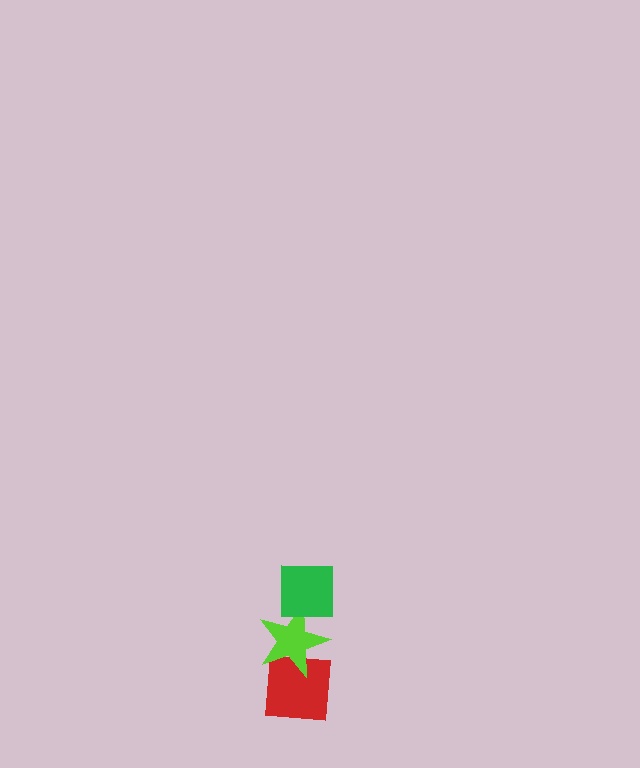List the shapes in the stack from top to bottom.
From top to bottom: the green square, the lime star, the red square.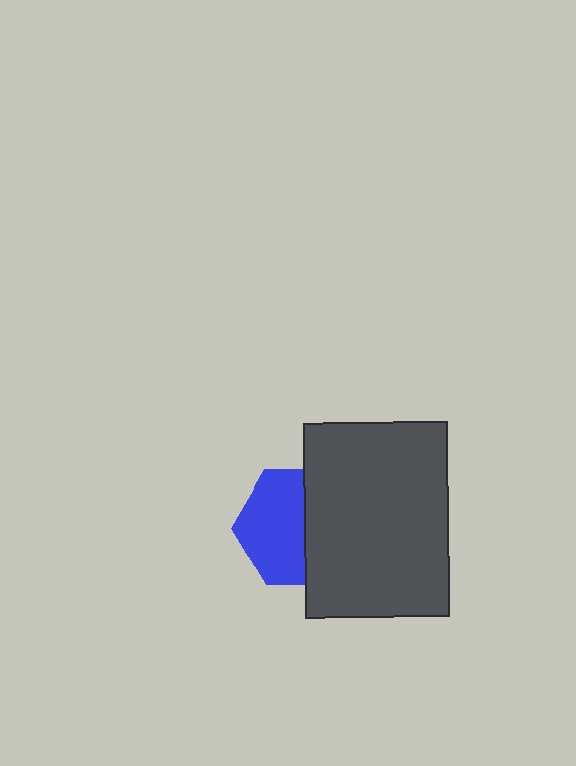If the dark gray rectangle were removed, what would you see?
You would see the complete blue hexagon.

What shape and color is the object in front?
The object in front is a dark gray rectangle.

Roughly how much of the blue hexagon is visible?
About half of it is visible (roughly 55%).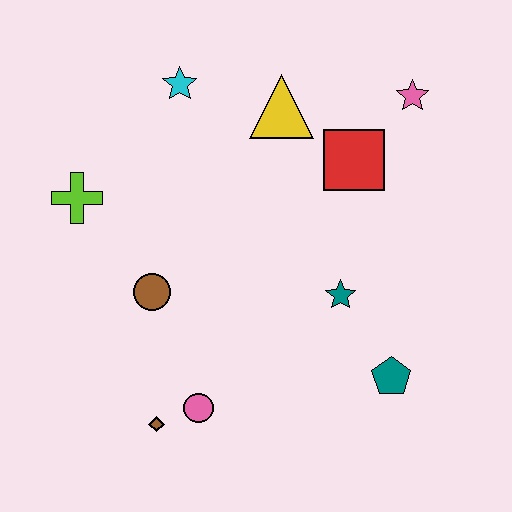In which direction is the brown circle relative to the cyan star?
The brown circle is below the cyan star.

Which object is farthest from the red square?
The brown diamond is farthest from the red square.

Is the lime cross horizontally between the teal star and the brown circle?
No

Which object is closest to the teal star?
The teal pentagon is closest to the teal star.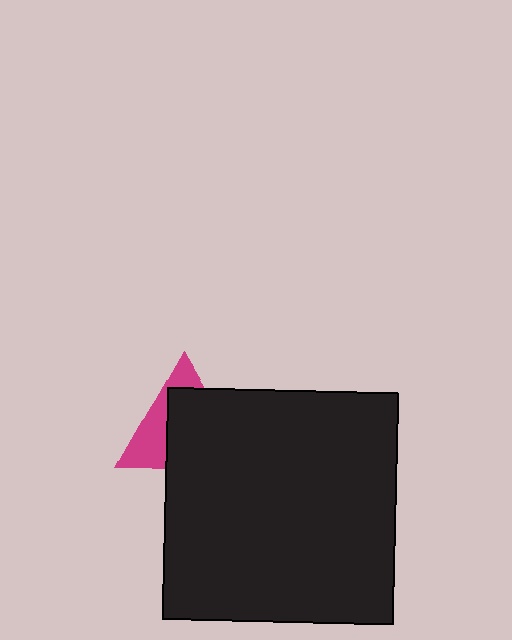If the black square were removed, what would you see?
You would see the complete magenta triangle.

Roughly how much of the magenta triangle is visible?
A small part of it is visible (roughly 38%).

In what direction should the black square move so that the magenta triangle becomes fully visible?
The black square should move toward the lower-right. That is the shortest direction to clear the overlap and leave the magenta triangle fully visible.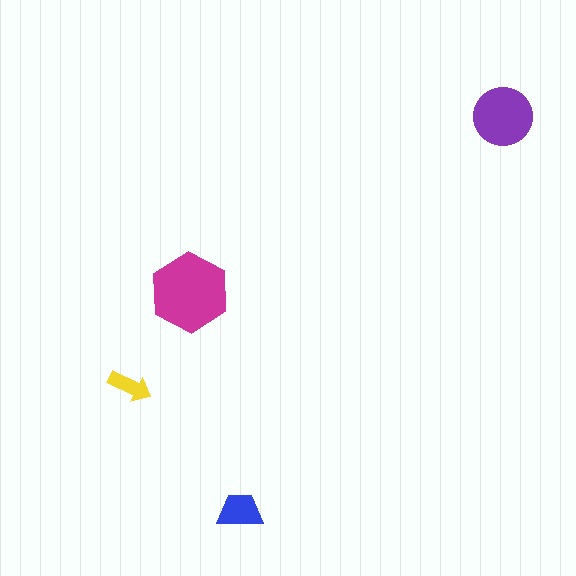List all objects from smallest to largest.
The yellow arrow, the blue trapezoid, the purple circle, the magenta hexagon.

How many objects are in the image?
There are 4 objects in the image.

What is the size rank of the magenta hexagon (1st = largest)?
1st.